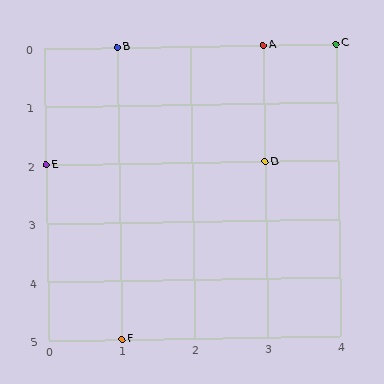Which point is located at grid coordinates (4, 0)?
Point C is at (4, 0).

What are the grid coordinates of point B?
Point B is at grid coordinates (1, 0).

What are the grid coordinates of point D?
Point D is at grid coordinates (3, 2).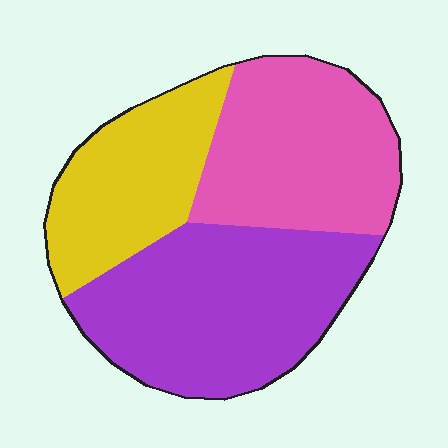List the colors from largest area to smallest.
From largest to smallest: purple, pink, yellow.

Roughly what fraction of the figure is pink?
Pink takes up between a sixth and a third of the figure.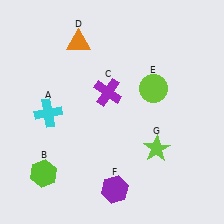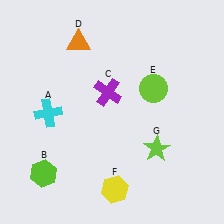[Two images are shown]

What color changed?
The hexagon (F) changed from purple in Image 1 to yellow in Image 2.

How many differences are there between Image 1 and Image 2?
There is 1 difference between the two images.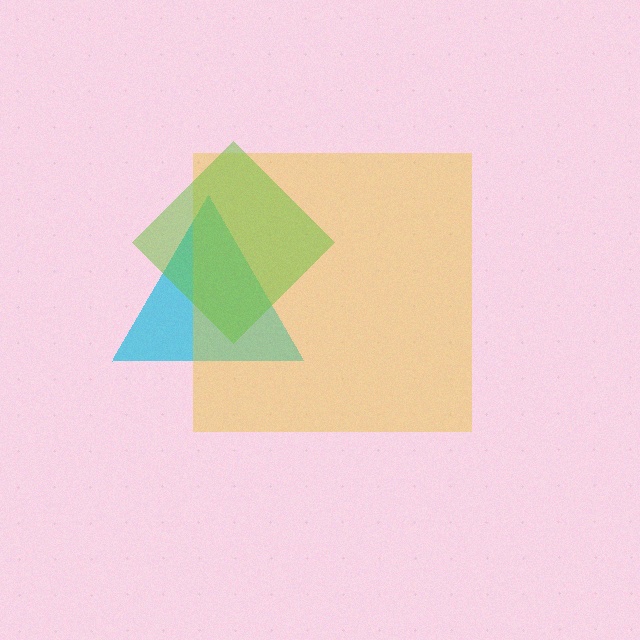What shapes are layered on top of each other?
The layered shapes are: a cyan triangle, a yellow square, a lime diamond.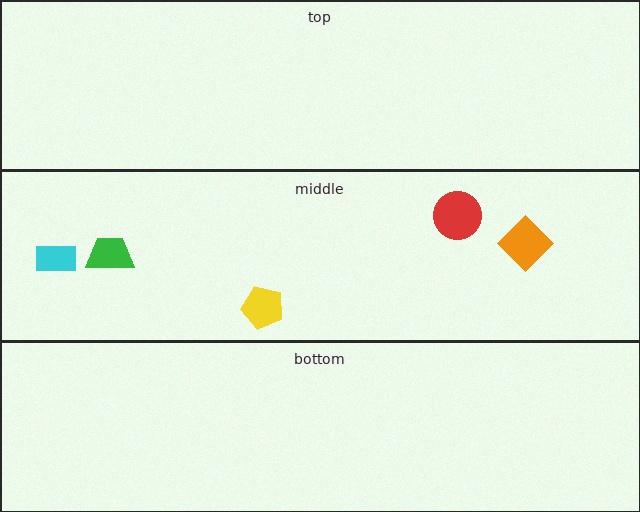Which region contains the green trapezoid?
The middle region.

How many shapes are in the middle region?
5.